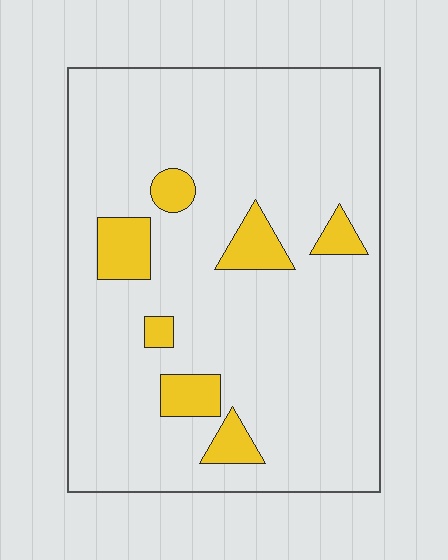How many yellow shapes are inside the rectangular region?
7.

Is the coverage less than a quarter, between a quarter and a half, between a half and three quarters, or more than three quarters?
Less than a quarter.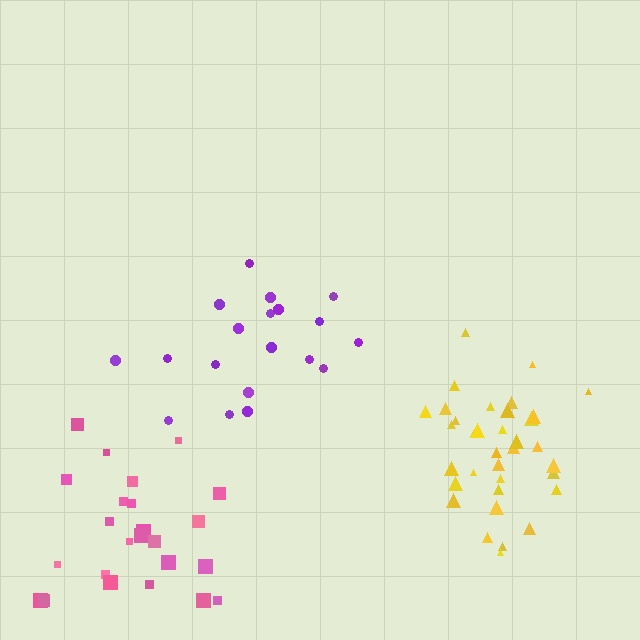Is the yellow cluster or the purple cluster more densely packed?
Yellow.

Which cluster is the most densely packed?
Yellow.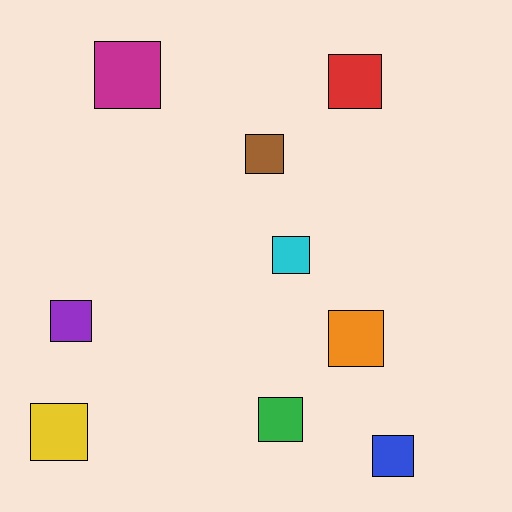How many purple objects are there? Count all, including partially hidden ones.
There is 1 purple object.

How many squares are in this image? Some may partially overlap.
There are 9 squares.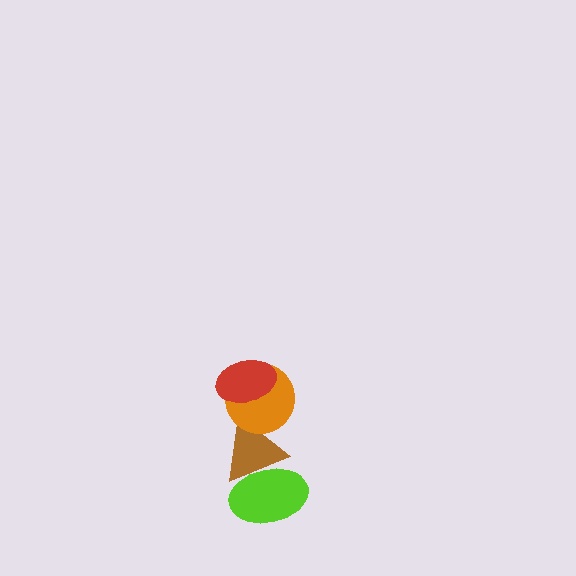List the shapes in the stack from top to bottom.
From top to bottom: the red ellipse, the orange circle, the brown triangle, the lime ellipse.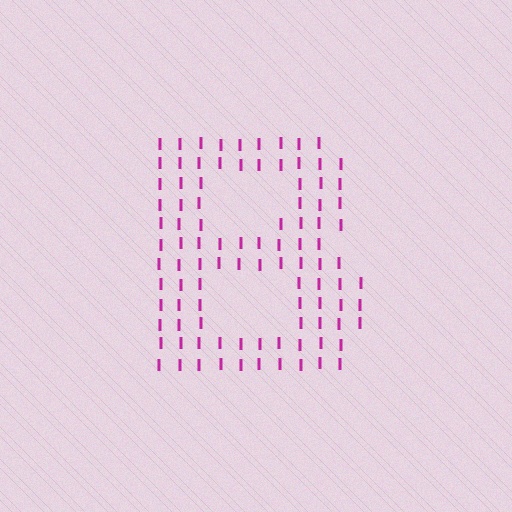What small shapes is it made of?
It is made of small letter I's.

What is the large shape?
The large shape is the letter B.